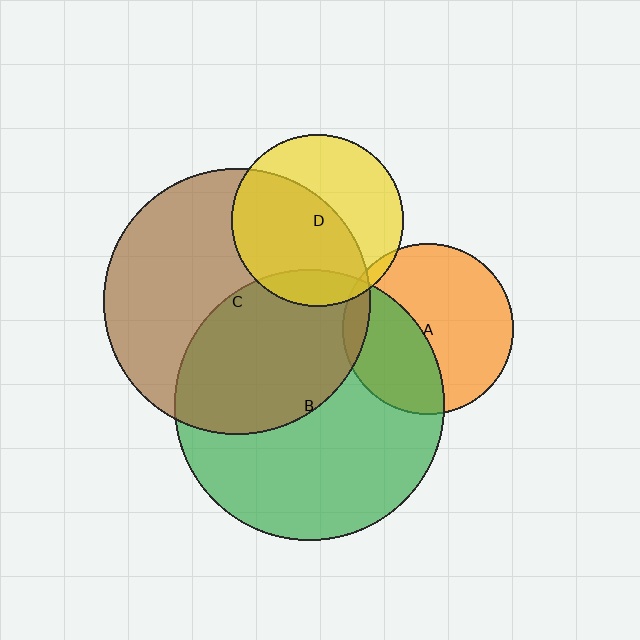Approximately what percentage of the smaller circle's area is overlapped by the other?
Approximately 10%.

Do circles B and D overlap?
Yes.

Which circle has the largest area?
Circle B (green).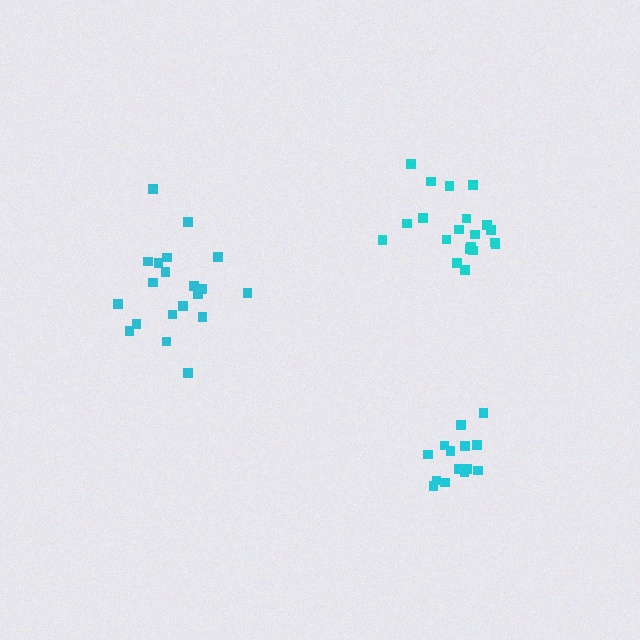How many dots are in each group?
Group 1: 20 dots, Group 2: 20 dots, Group 3: 14 dots (54 total).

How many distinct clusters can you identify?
There are 3 distinct clusters.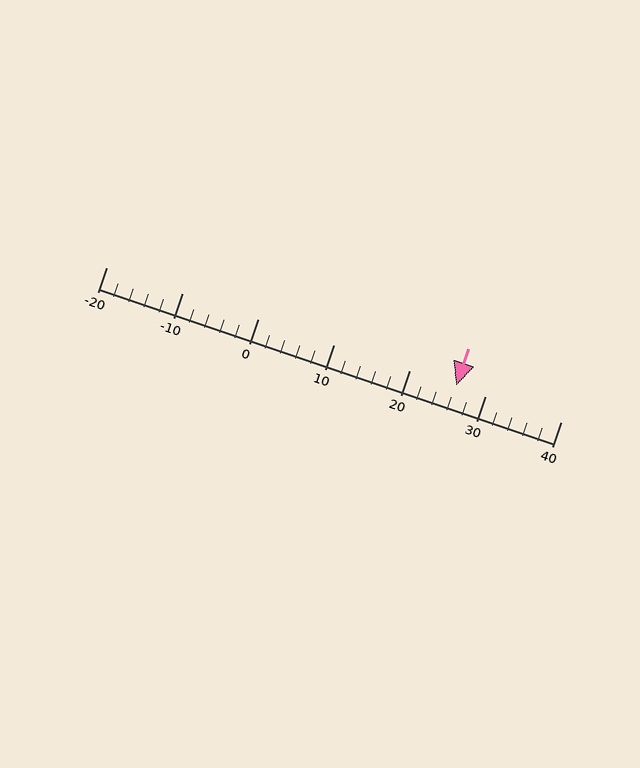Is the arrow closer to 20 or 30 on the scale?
The arrow is closer to 30.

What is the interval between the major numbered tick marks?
The major tick marks are spaced 10 units apart.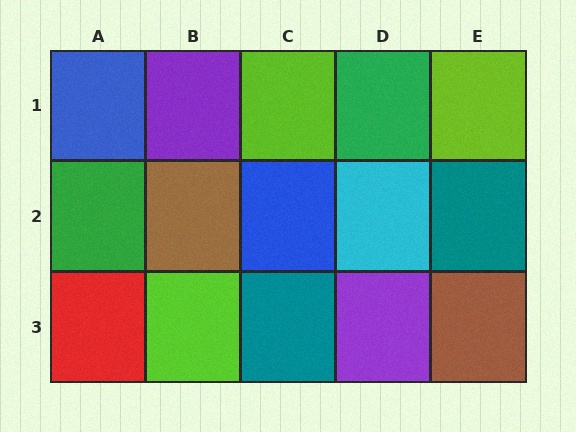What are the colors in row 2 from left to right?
Green, brown, blue, cyan, teal.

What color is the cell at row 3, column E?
Brown.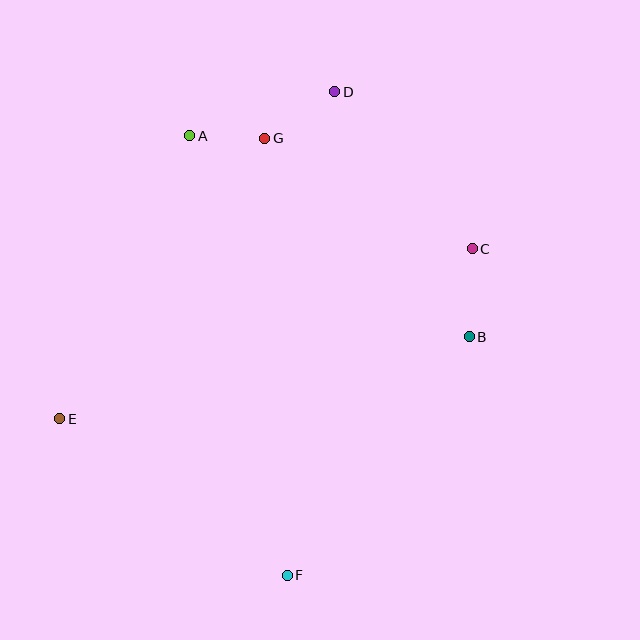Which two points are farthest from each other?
Points D and F are farthest from each other.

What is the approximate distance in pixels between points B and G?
The distance between B and G is approximately 285 pixels.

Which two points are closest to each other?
Points A and G are closest to each other.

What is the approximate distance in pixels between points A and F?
The distance between A and F is approximately 450 pixels.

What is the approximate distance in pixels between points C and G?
The distance between C and G is approximately 235 pixels.